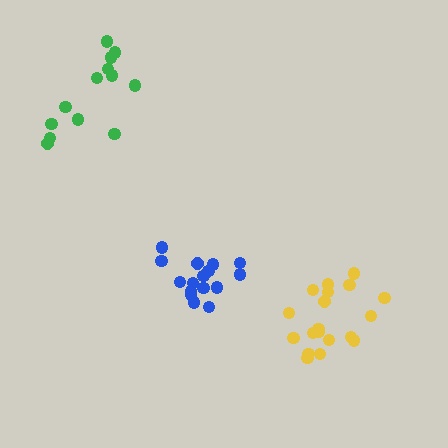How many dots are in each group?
Group 1: 13 dots, Group 2: 19 dots, Group 3: 16 dots (48 total).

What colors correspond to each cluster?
The clusters are colored: green, yellow, blue.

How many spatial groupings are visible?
There are 3 spatial groupings.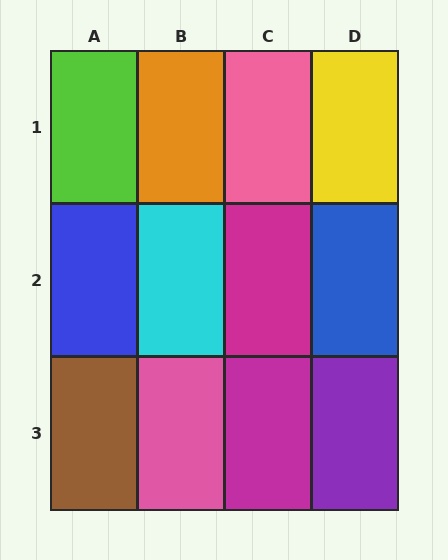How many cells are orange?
1 cell is orange.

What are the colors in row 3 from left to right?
Brown, pink, magenta, purple.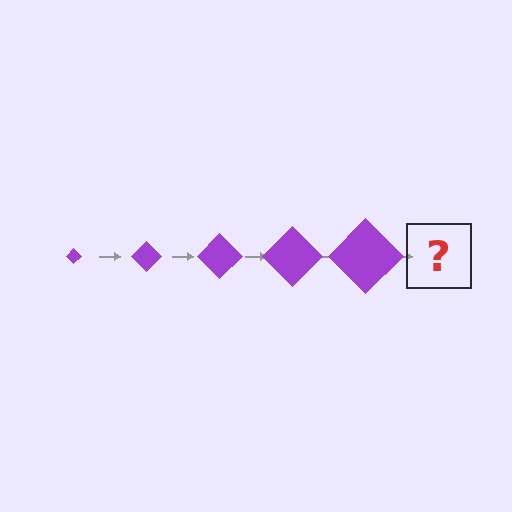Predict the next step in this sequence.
The next step is a purple diamond, larger than the previous one.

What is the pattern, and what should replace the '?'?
The pattern is that the diamond gets progressively larger each step. The '?' should be a purple diamond, larger than the previous one.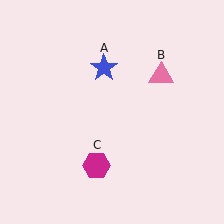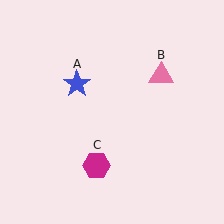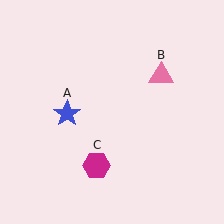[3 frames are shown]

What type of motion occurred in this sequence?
The blue star (object A) rotated counterclockwise around the center of the scene.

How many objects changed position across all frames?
1 object changed position: blue star (object A).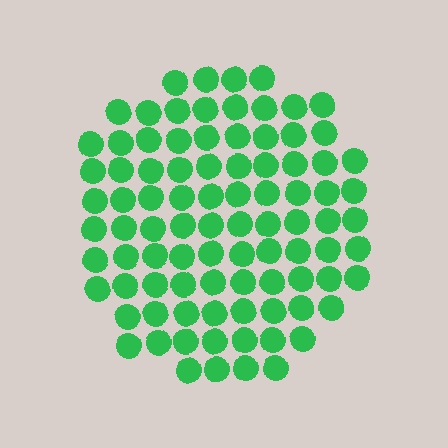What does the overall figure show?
The overall figure shows a circle.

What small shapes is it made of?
It is made of small circles.